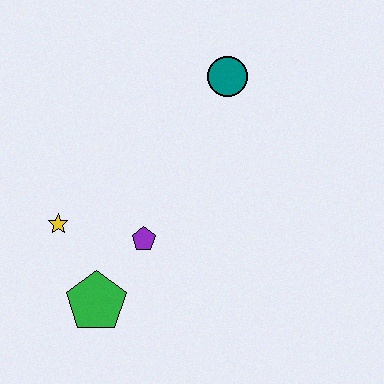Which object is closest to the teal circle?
The purple pentagon is closest to the teal circle.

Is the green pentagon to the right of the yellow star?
Yes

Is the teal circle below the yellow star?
No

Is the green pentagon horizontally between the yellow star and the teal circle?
Yes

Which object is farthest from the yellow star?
The teal circle is farthest from the yellow star.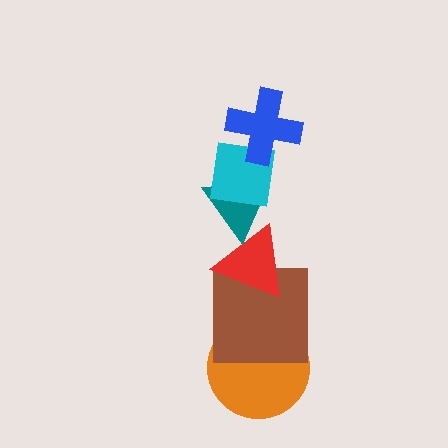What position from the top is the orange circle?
The orange circle is 6th from the top.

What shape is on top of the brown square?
The red triangle is on top of the brown square.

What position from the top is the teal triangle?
The teal triangle is 3rd from the top.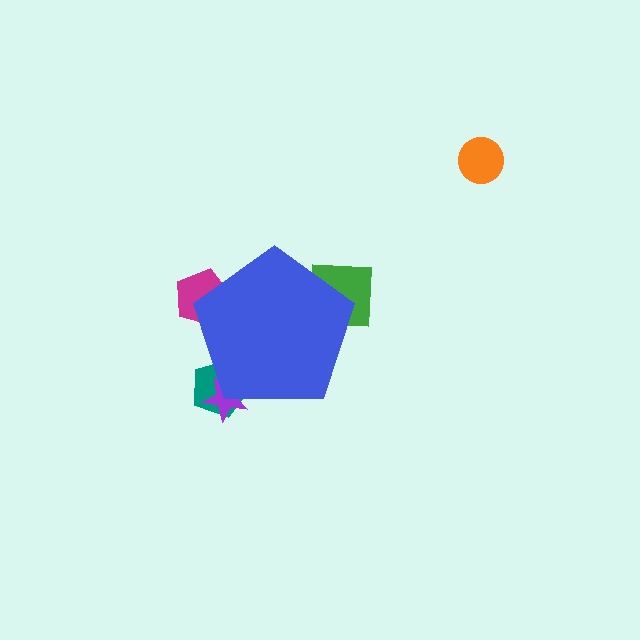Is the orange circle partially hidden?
No, the orange circle is fully visible.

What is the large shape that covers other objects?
A blue pentagon.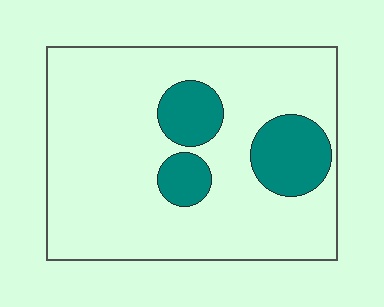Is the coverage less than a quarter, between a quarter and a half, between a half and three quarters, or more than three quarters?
Less than a quarter.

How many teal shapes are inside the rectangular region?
3.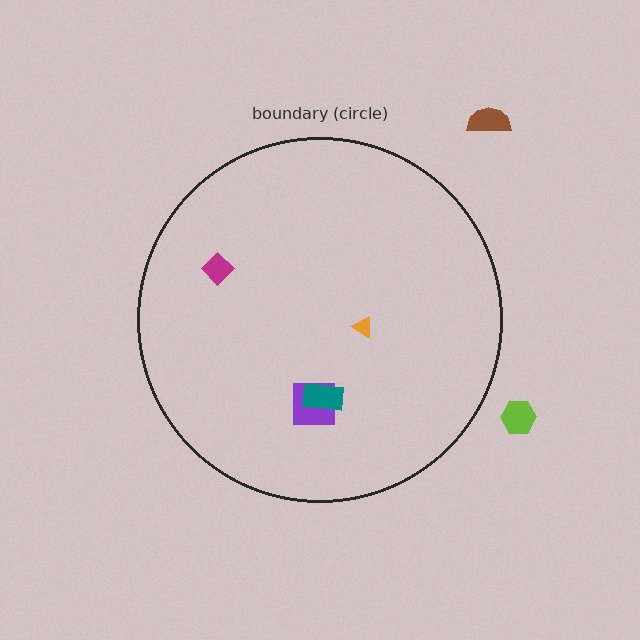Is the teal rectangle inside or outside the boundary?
Inside.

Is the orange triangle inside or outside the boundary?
Inside.